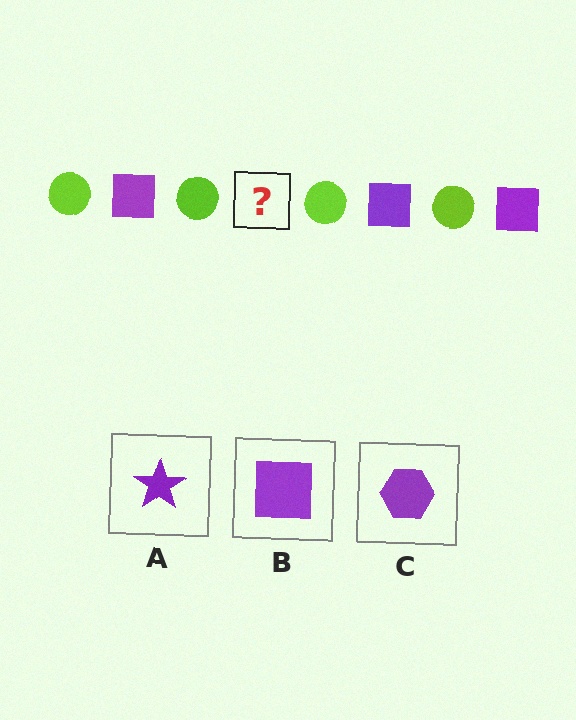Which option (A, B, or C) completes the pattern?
B.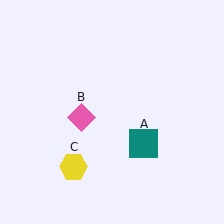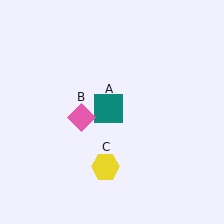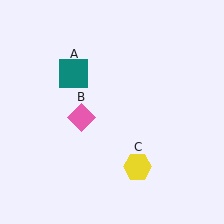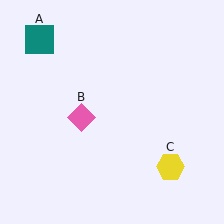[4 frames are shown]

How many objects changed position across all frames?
2 objects changed position: teal square (object A), yellow hexagon (object C).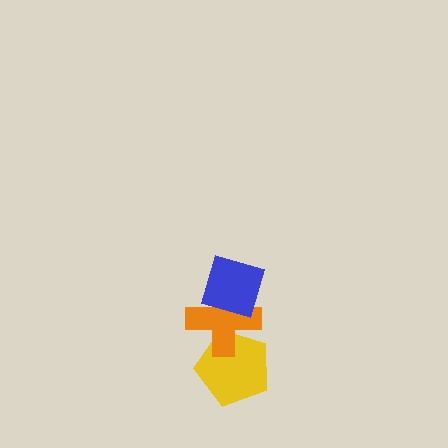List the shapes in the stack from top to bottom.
From top to bottom: the blue diamond, the orange cross, the yellow pentagon.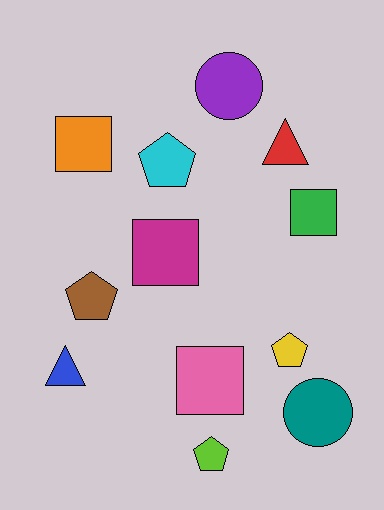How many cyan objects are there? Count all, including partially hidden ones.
There is 1 cyan object.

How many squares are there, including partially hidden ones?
There are 4 squares.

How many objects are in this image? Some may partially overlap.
There are 12 objects.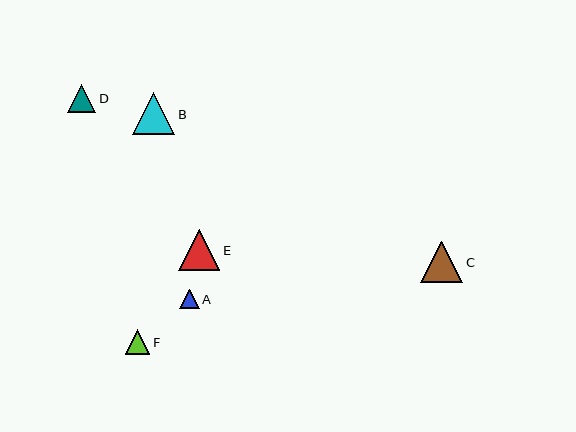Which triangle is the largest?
Triangle B is the largest with a size of approximately 42 pixels.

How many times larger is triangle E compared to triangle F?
Triangle E is approximately 1.7 times the size of triangle F.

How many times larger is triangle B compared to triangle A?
Triangle B is approximately 2.2 times the size of triangle A.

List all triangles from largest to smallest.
From largest to smallest: B, C, E, D, F, A.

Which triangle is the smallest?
Triangle A is the smallest with a size of approximately 19 pixels.